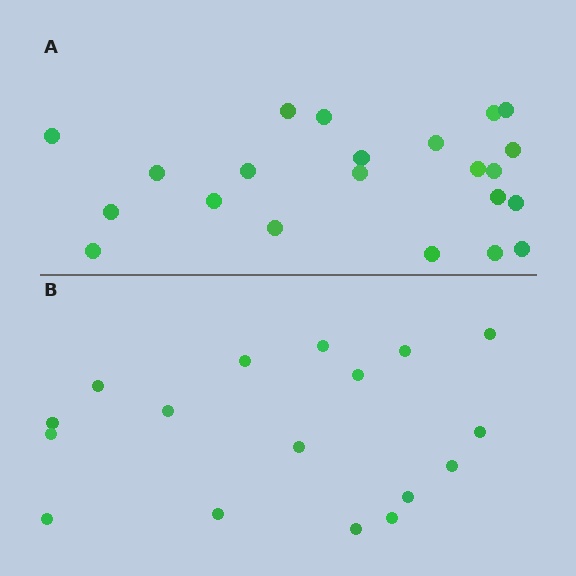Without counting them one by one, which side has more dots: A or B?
Region A (the top region) has more dots.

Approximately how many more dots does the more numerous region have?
Region A has about 5 more dots than region B.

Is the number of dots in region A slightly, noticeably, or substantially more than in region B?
Region A has noticeably more, but not dramatically so. The ratio is roughly 1.3 to 1.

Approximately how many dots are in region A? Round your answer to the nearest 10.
About 20 dots. (The exact count is 22, which rounds to 20.)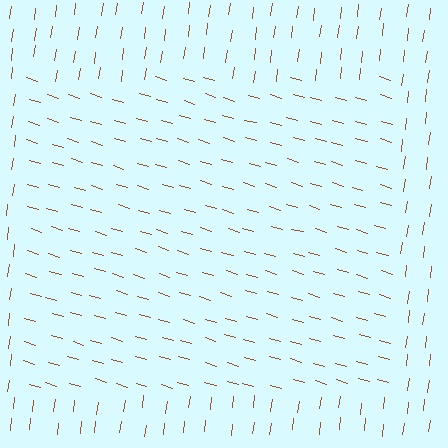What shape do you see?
I see a rectangle.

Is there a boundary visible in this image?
Yes, there is a texture boundary formed by a change in line orientation.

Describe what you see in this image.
The image is filled with small brown line segments. A rectangle region in the image has lines oriented differently from the surrounding lines, creating a visible texture boundary.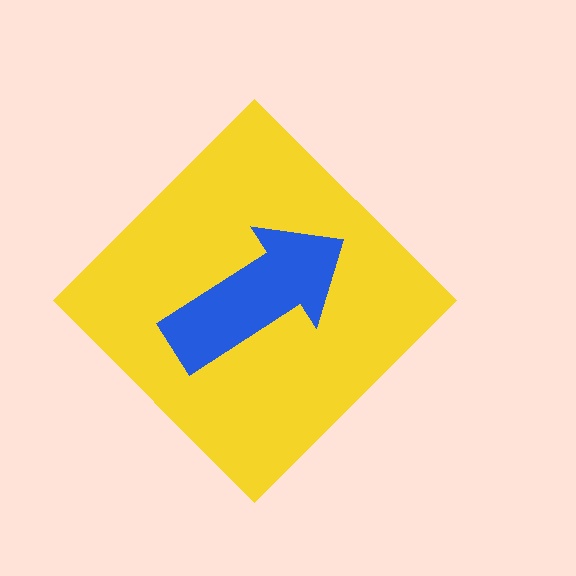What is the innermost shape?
The blue arrow.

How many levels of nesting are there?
2.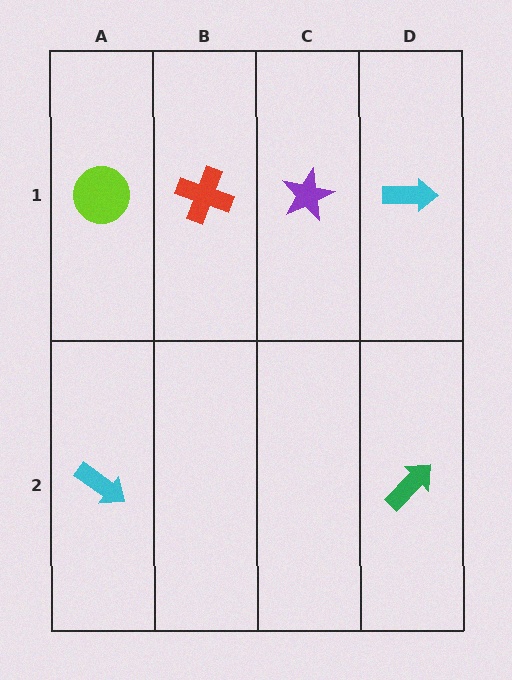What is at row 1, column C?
A purple star.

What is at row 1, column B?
A red cross.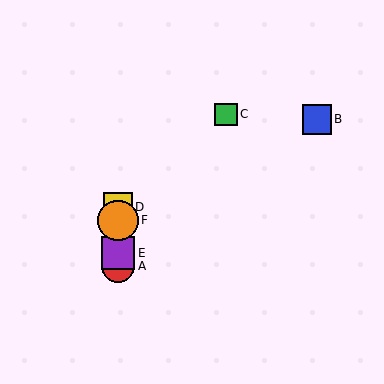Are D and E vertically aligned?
Yes, both are at x≈118.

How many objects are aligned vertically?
4 objects (A, D, E, F) are aligned vertically.